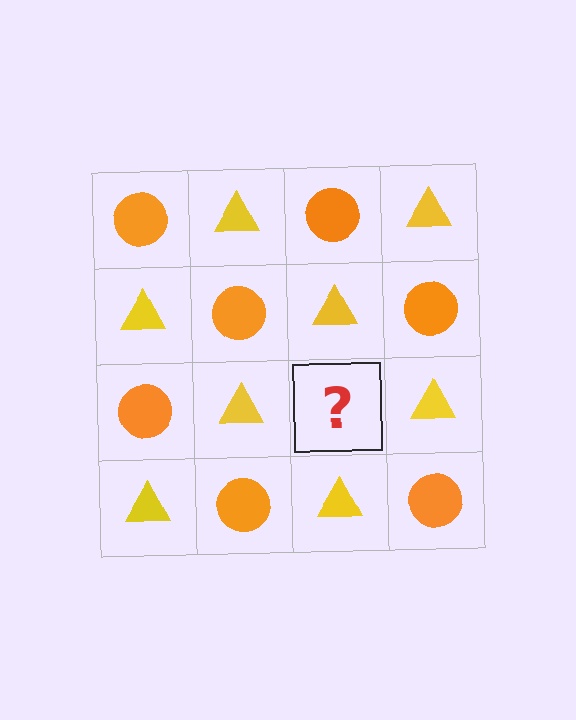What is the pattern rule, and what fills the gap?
The rule is that it alternates orange circle and yellow triangle in a checkerboard pattern. The gap should be filled with an orange circle.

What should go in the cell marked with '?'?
The missing cell should contain an orange circle.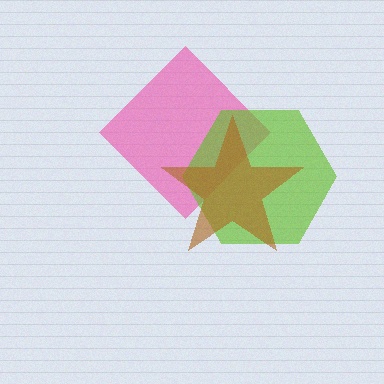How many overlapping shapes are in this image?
There are 3 overlapping shapes in the image.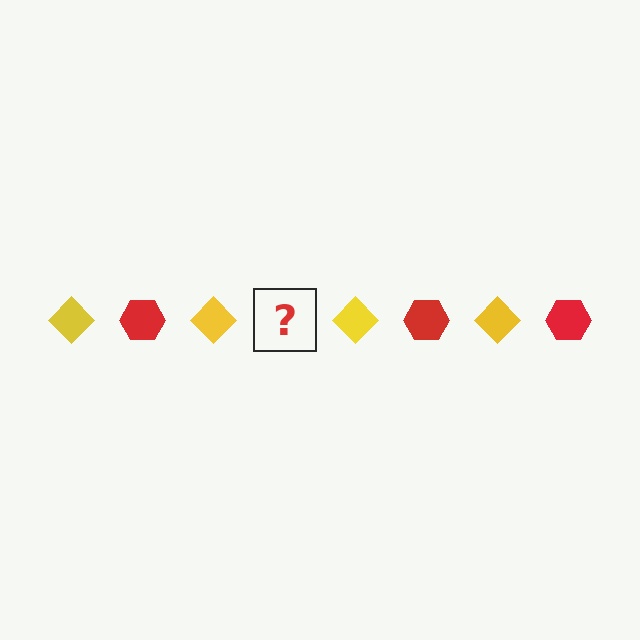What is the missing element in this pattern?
The missing element is a red hexagon.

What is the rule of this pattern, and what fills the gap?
The rule is that the pattern alternates between yellow diamond and red hexagon. The gap should be filled with a red hexagon.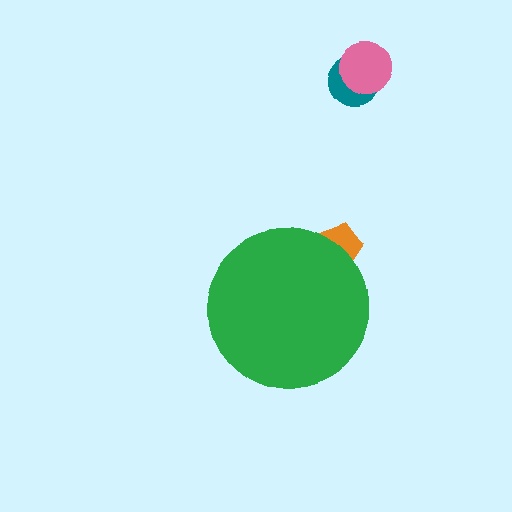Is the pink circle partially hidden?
No, the pink circle is fully visible.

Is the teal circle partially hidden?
No, the teal circle is fully visible.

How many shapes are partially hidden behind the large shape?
1 shape is partially hidden.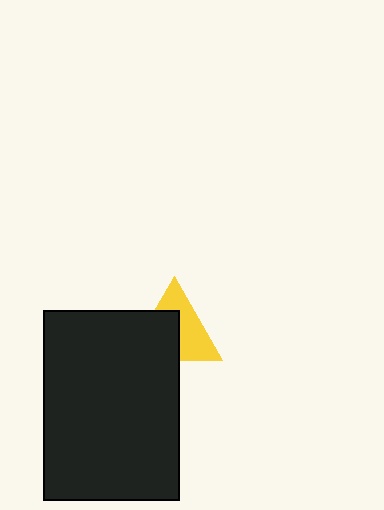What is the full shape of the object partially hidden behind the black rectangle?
The partially hidden object is a yellow triangle.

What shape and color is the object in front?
The object in front is a black rectangle.